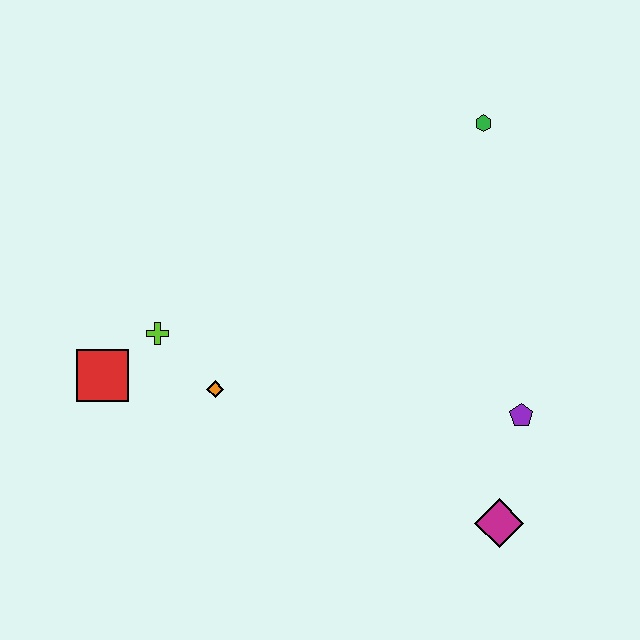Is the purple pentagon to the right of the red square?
Yes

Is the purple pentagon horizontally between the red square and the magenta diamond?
No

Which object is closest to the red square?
The lime cross is closest to the red square.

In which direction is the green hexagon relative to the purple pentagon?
The green hexagon is above the purple pentagon.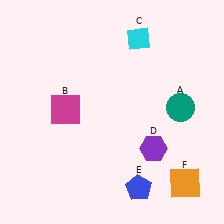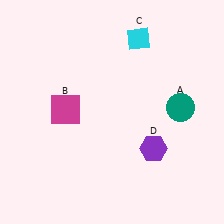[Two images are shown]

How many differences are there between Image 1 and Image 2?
There are 2 differences between the two images.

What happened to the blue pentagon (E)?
The blue pentagon (E) was removed in Image 2. It was in the bottom-right area of Image 1.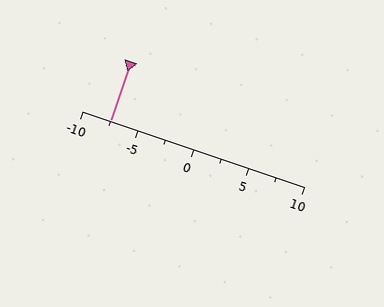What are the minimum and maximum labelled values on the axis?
The axis runs from -10 to 10.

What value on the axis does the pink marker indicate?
The marker indicates approximately -7.5.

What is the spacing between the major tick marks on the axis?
The major ticks are spaced 5 apart.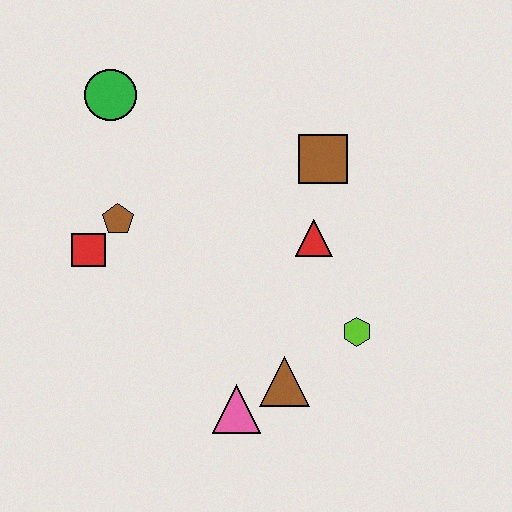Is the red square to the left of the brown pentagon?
Yes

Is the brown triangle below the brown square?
Yes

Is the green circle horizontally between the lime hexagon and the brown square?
No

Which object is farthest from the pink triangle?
The green circle is farthest from the pink triangle.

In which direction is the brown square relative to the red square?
The brown square is to the right of the red square.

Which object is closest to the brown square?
The red triangle is closest to the brown square.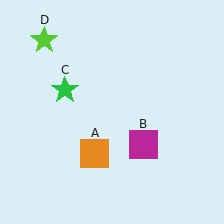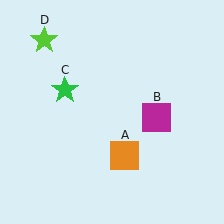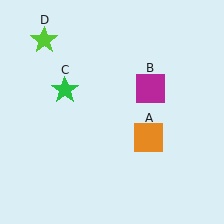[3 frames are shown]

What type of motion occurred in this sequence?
The orange square (object A), magenta square (object B) rotated counterclockwise around the center of the scene.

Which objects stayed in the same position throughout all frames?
Green star (object C) and lime star (object D) remained stationary.